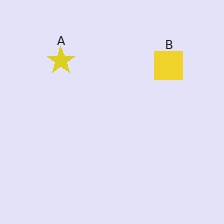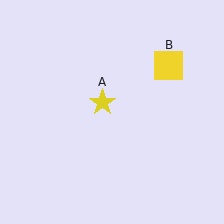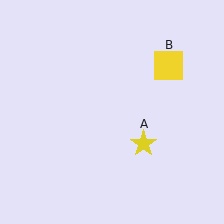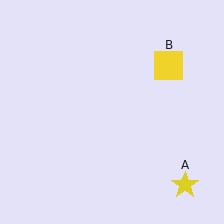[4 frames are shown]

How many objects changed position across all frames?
1 object changed position: yellow star (object A).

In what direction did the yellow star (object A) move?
The yellow star (object A) moved down and to the right.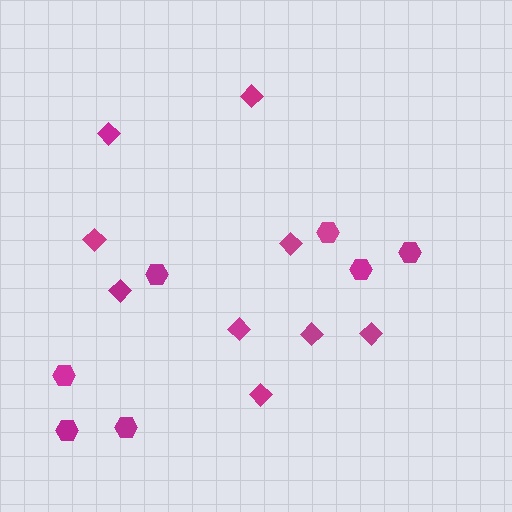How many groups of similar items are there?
There are 2 groups: one group of diamonds (9) and one group of hexagons (7).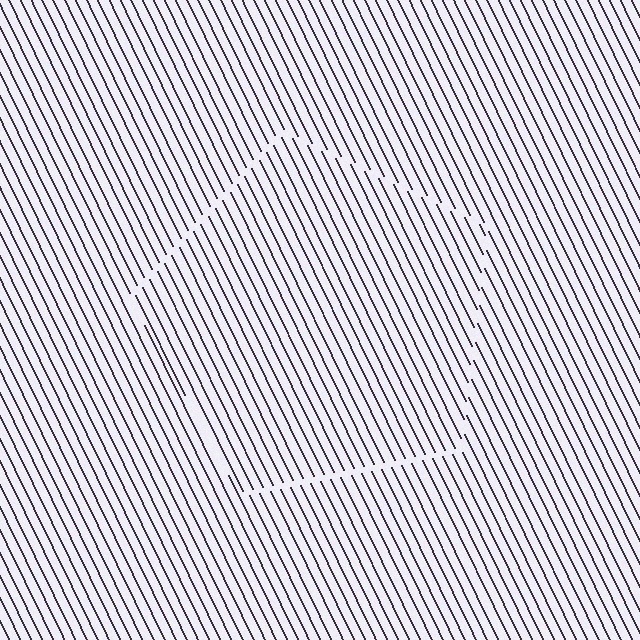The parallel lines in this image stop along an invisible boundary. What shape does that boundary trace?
An illusory pentagon. The interior of the shape contains the same grating, shifted by half a period — the contour is defined by the phase discontinuity where line-ends from the inner and outer gratings abut.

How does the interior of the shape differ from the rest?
The interior of the shape contains the same grating, shifted by half a period — the contour is defined by the phase discontinuity where line-ends from the inner and outer gratings abut.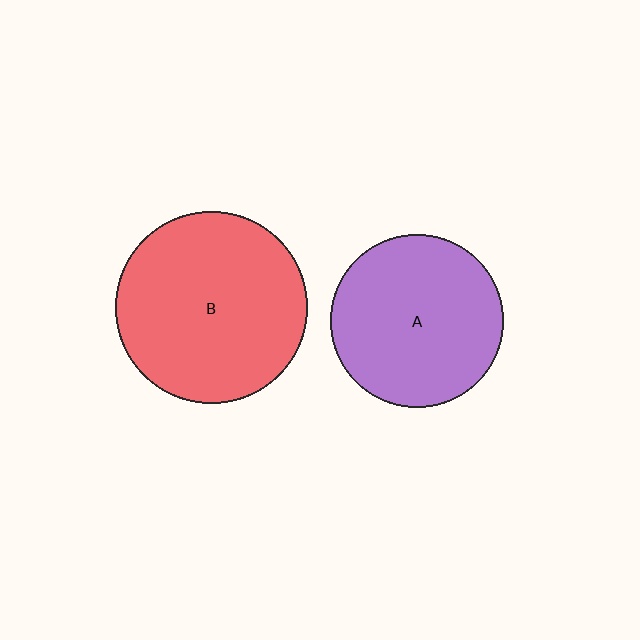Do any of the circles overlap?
No, none of the circles overlap.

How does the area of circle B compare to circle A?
Approximately 1.2 times.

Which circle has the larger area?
Circle B (red).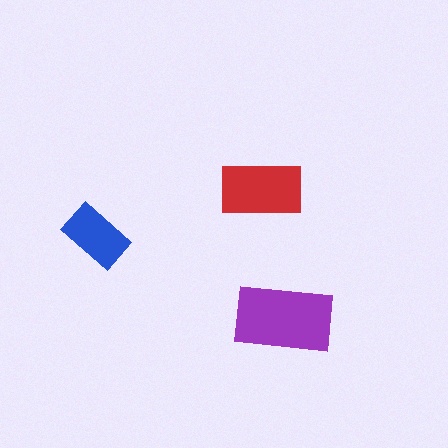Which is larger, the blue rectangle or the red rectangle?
The red one.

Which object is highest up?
The red rectangle is topmost.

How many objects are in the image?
There are 3 objects in the image.